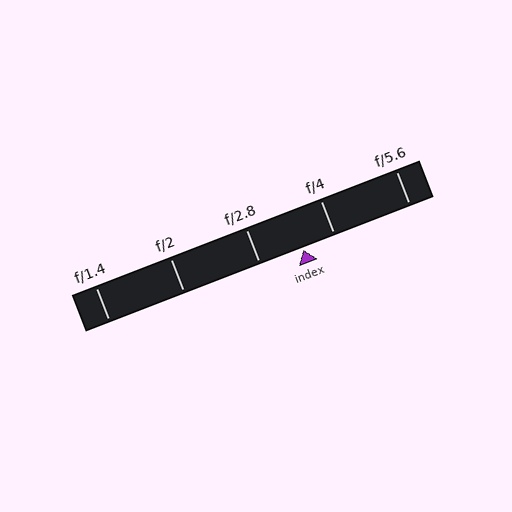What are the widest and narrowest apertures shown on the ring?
The widest aperture shown is f/1.4 and the narrowest is f/5.6.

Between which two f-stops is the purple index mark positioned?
The index mark is between f/2.8 and f/4.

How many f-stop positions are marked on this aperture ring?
There are 5 f-stop positions marked.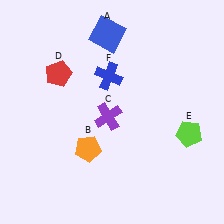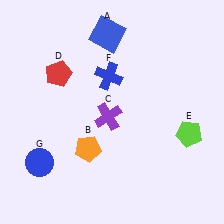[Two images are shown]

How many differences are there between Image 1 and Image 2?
There is 1 difference between the two images.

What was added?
A blue circle (G) was added in Image 2.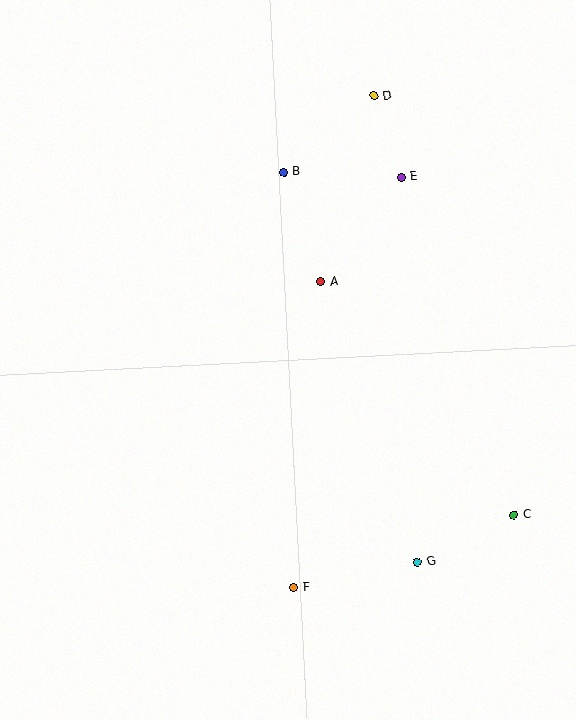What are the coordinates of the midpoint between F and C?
The midpoint between F and C is at (404, 551).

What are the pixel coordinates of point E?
Point E is at (401, 177).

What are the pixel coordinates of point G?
Point G is at (418, 562).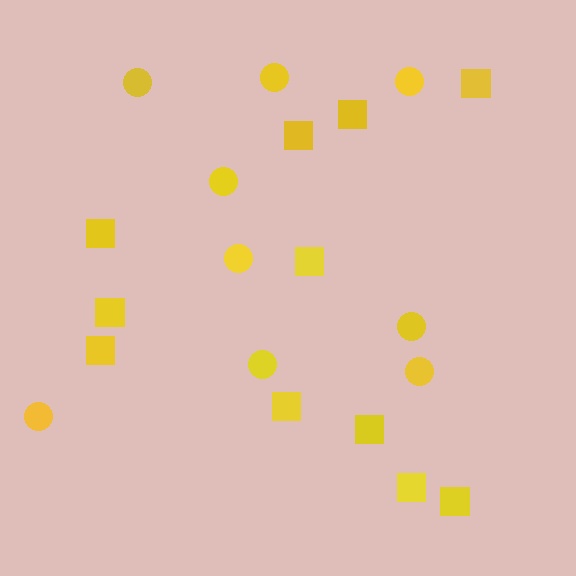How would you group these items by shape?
There are 2 groups: one group of circles (9) and one group of squares (11).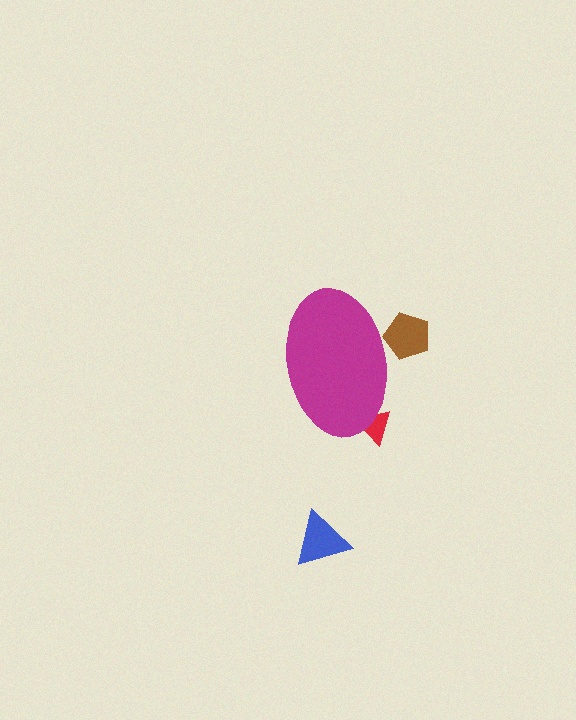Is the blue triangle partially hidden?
No, the blue triangle is fully visible.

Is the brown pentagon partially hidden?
Yes, the brown pentagon is partially hidden behind the magenta ellipse.